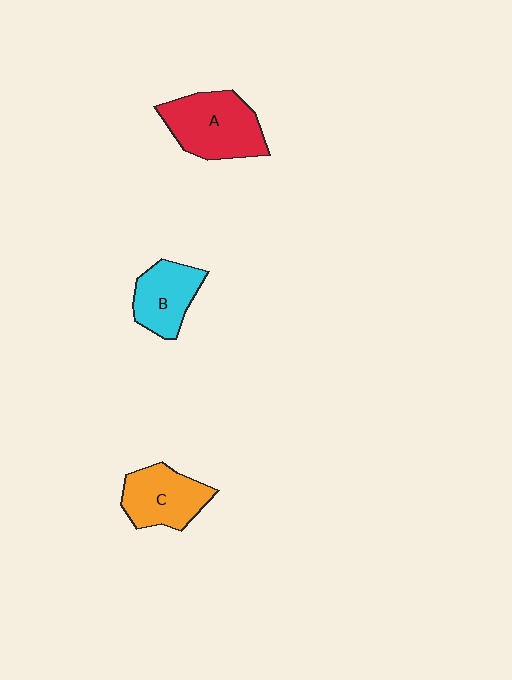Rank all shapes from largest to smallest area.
From largest to smallest: A (red), C (orange), B (cyan).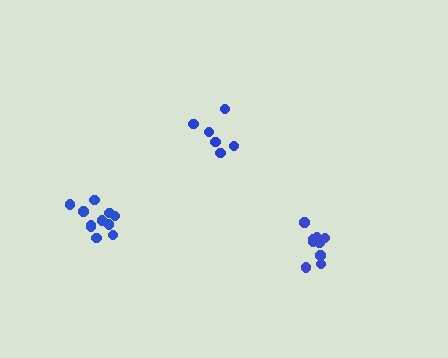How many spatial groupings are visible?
There are 3 spatial groupings.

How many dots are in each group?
Group 1: 11 dots, Group 2: 6 dots, Group 3: 9 dots (26 total).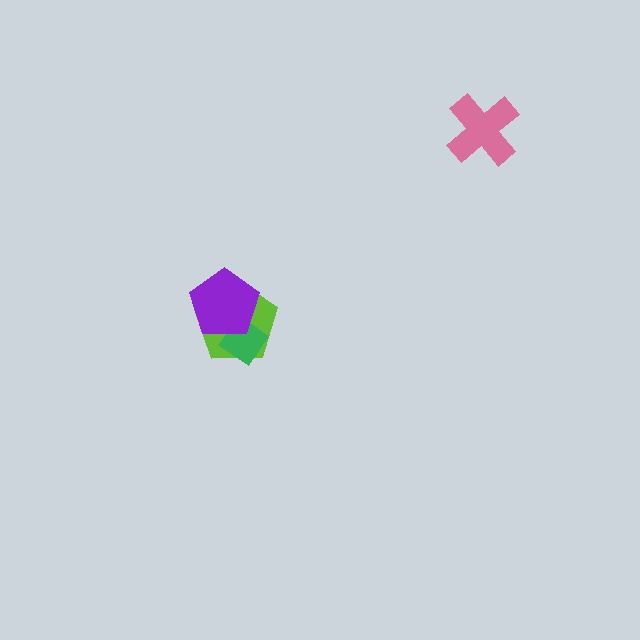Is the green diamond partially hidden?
Yes, it is partially covered by another shape.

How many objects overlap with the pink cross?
0 objects overlap with the pink cross.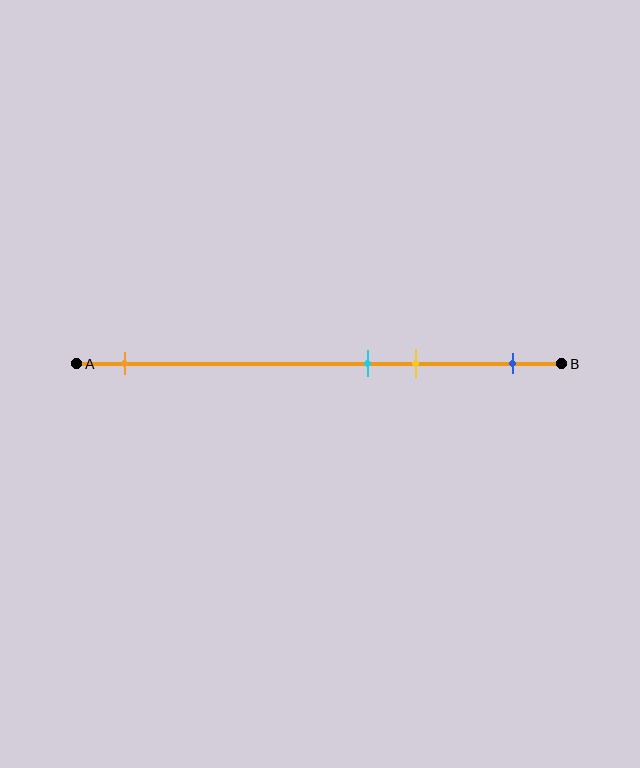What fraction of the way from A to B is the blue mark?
The blue mark is approximately 90% (0.9) of the way from A to B.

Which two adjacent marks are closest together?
The cyan and yellow marks are the closest adjacent pair.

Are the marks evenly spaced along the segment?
No, the marks are not evenly spaced.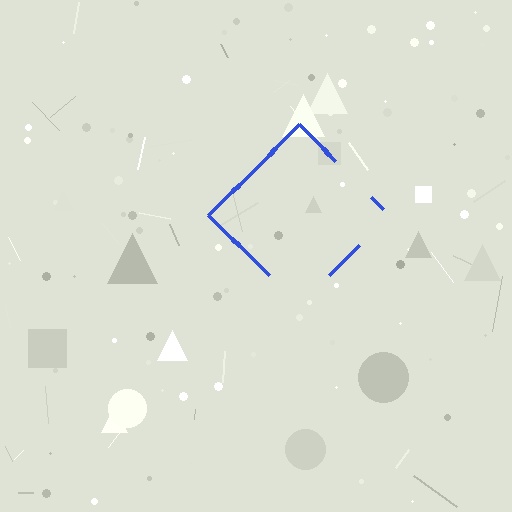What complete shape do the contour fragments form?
The contour fragments form a diamond.